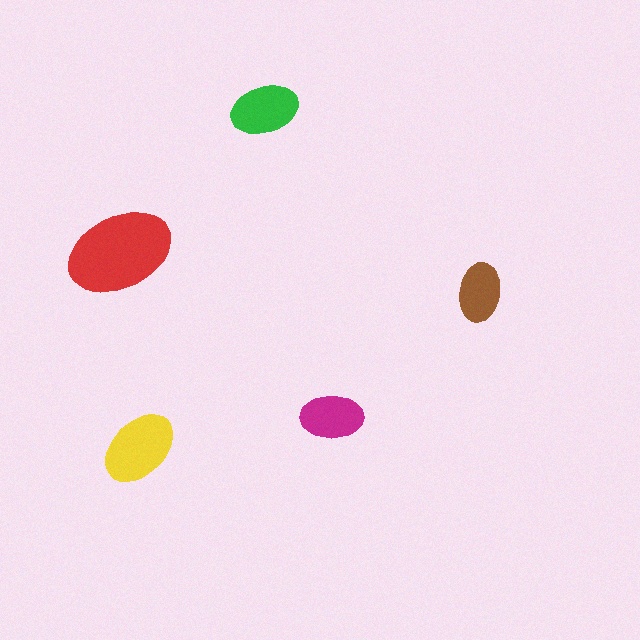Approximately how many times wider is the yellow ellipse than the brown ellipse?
About 1.5 times wider.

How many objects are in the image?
There are 5 objects in the image.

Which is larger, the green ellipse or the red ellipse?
The red one.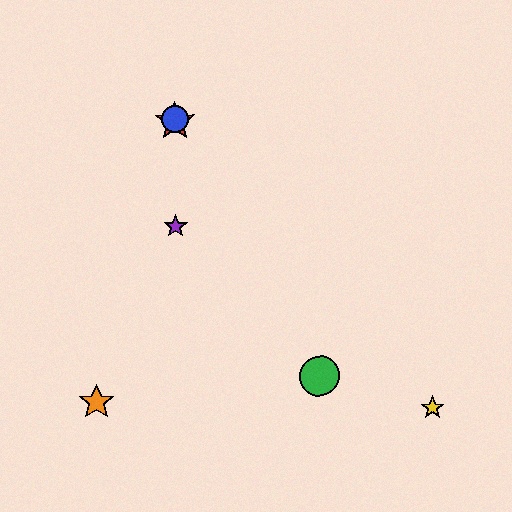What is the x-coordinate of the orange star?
The orange star is at x≈97.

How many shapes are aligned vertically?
3 shapes (the red star, the blue circle, the purple star) are aligned vertically.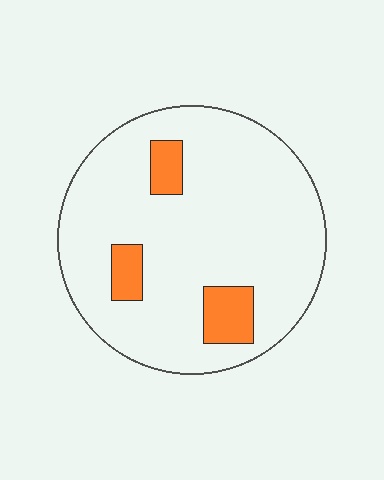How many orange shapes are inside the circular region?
3.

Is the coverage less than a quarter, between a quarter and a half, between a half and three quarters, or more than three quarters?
Less than a quarter.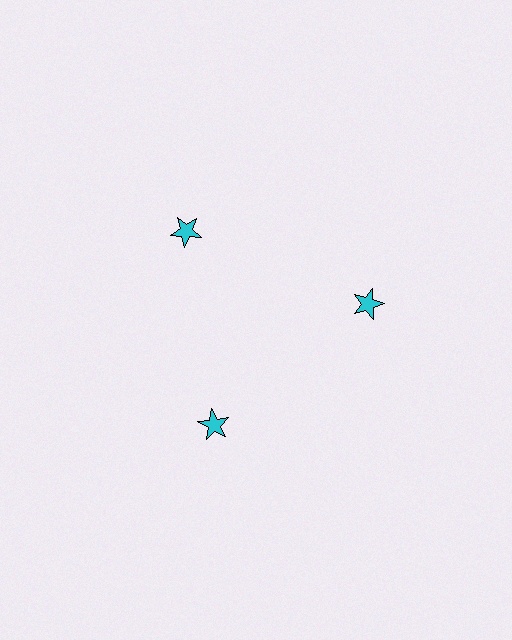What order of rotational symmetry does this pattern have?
This pattern has 3-fold rotational symmetry.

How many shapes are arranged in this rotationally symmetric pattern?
There are 3 shapes, arranged in 3 groups of 1.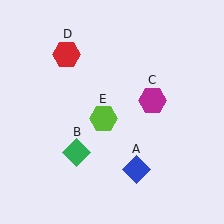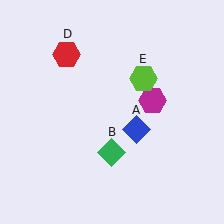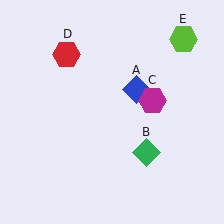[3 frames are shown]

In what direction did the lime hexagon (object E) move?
The lime hexagon (object E) moved up and to the right.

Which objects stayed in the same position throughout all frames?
Magenta hexagon (object C) and red hexagon (object D) remained stationary.